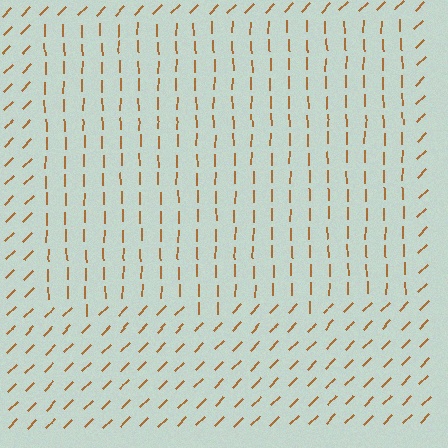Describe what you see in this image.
The image is filled with small brown line segments. A rectangle region in the image has lines oriented differently from the surrounding lines, creating a visible texture boundary.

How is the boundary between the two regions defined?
The boundary is defined purely by a change in line orientation (approximately 45 degrees difference). All lines are the same color and thickness.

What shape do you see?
I see a rectangle.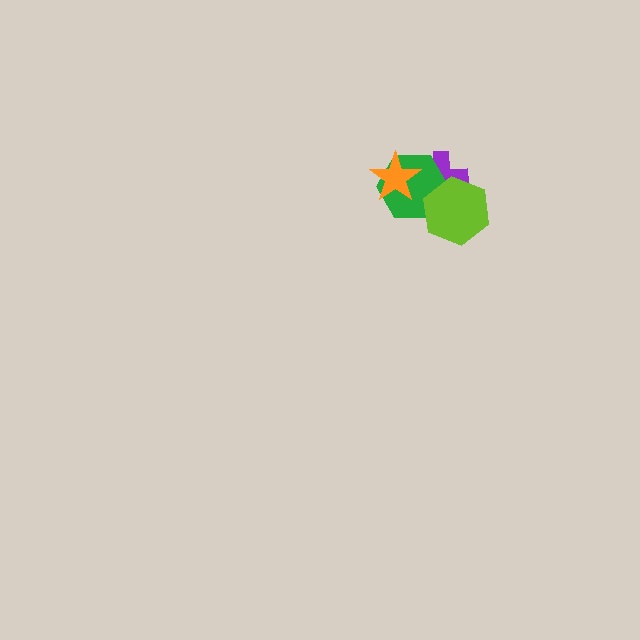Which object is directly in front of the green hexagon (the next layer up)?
The lime hexagon is directly in front of the green hexagon.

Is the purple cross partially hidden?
Yes, it is partially covered by another shape.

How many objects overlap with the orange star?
2 objects overlap with the orange star.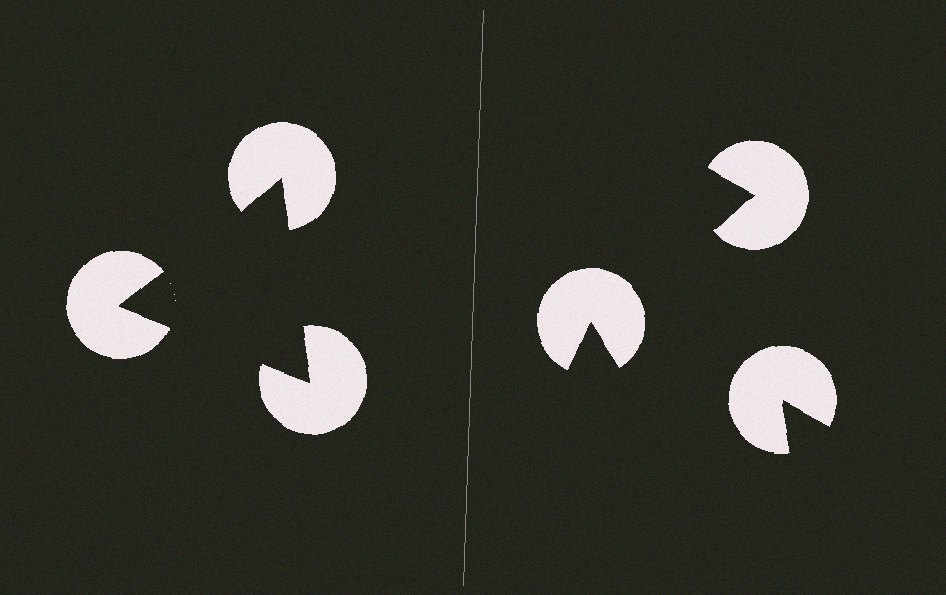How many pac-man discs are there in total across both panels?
6 — 3 on each side.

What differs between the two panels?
The pac-man discs are positioned identically on both sides; only the wedge orientations differ. On the left they align to a triangle; on the right they are misaligned.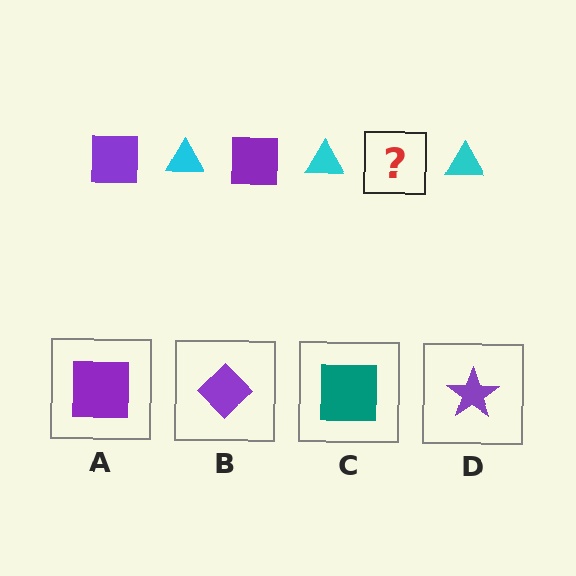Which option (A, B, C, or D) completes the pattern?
A.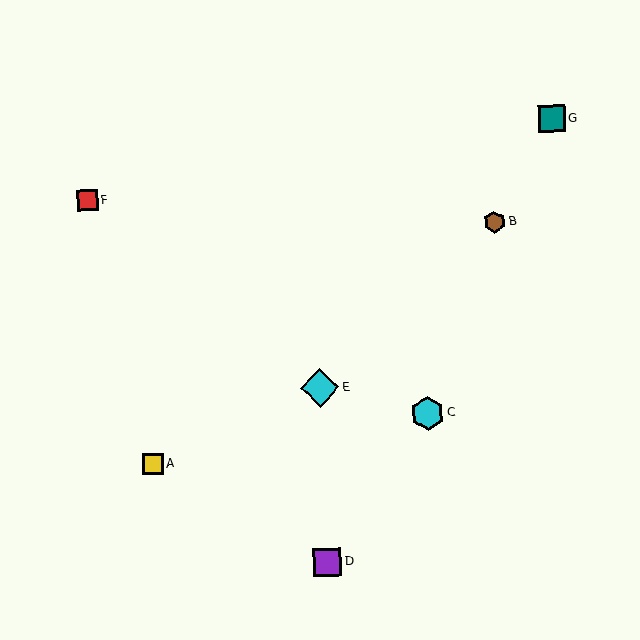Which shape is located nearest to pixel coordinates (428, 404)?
The cyan hexagon (labeled C) at (428, 413) is nearest to that location.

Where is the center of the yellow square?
The center of the yellow square is at (153, 464).